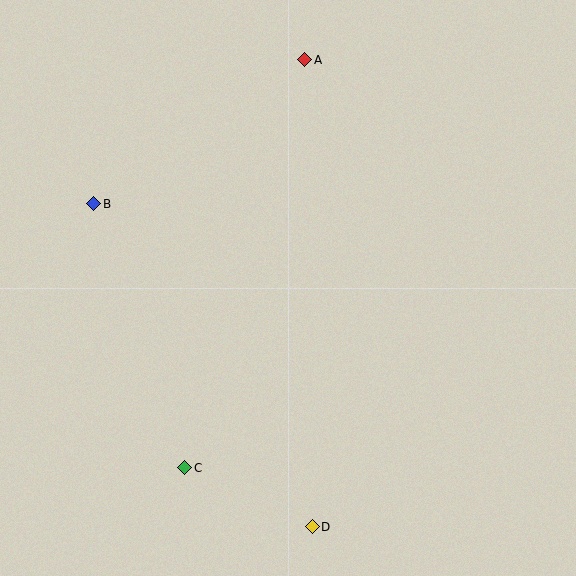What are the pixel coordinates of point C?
Point C is at (185, 468).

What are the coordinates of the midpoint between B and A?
The midpoint between B and A is at (199, 132).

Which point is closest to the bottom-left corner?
Point C is closest to the bottom-left corner.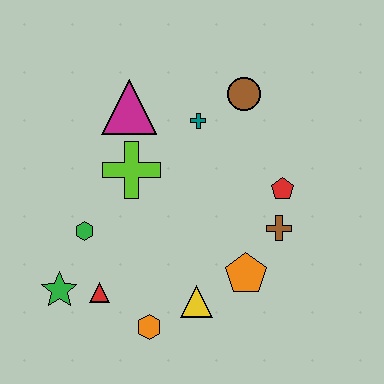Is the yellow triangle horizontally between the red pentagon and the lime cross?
Yes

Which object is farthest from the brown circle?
The green star is farthest from the brown circle.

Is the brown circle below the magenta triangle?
No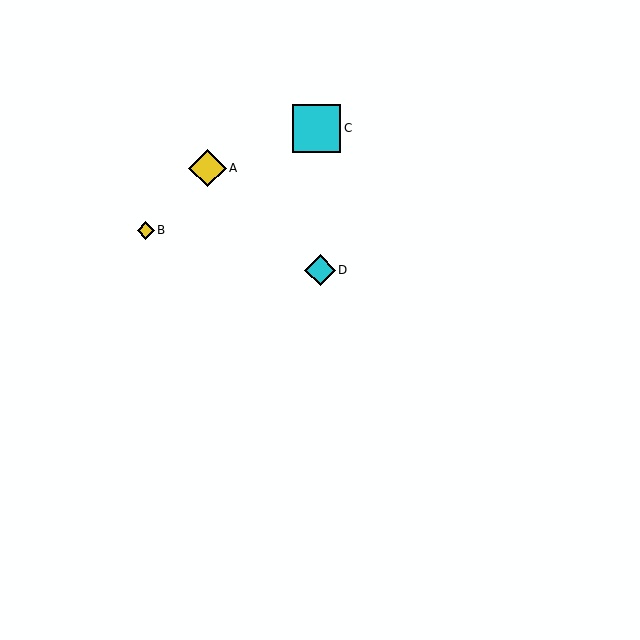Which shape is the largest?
The cyan square (labeled C) is the largest.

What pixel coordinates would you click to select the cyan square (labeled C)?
Click at (317, 128) to select the cyan square C.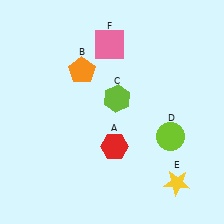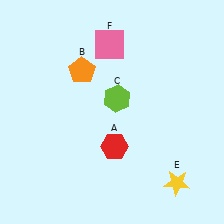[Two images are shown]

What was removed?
The lime circle (D) was removed in Image 2.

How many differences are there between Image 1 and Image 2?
There is 1 difference between the two images.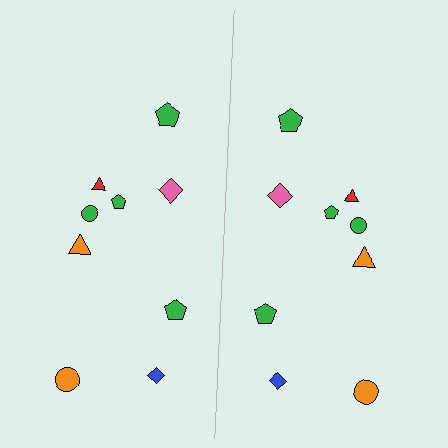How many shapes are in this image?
There are 18 shapes in this image.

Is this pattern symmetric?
Yes, this pattern has bilateral (reflection) symmetry.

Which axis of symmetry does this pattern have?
The pattern has a vertical axis of symmetry running through the center of the image.